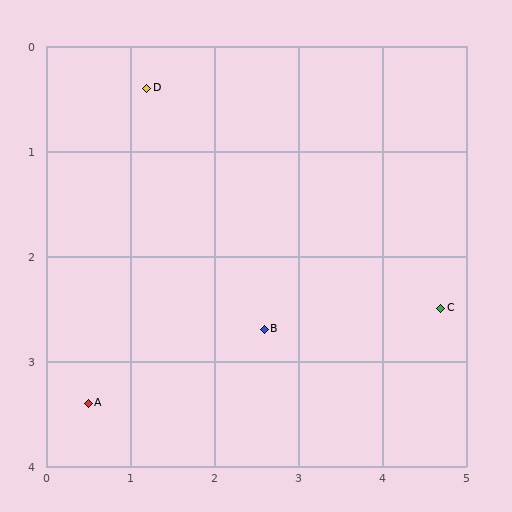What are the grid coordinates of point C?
Point C is at approximately (4.7, 2.5).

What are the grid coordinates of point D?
Point D is at approximately (1.2, 0.4).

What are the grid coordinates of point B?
Point B is at approximately (2.6, 2.7).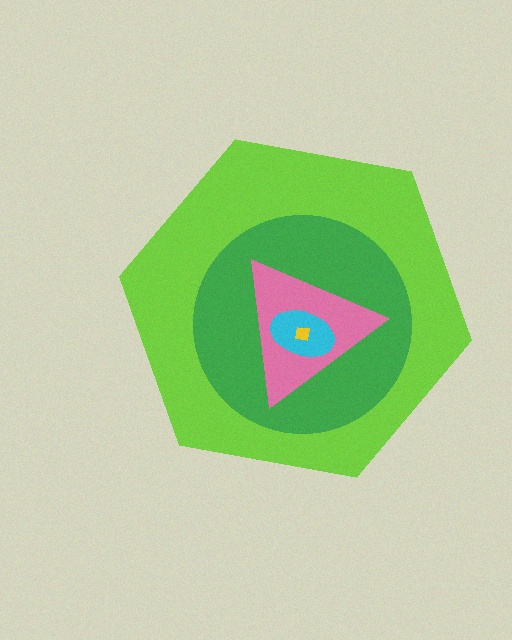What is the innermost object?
The yellow square.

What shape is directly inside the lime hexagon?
The green circle.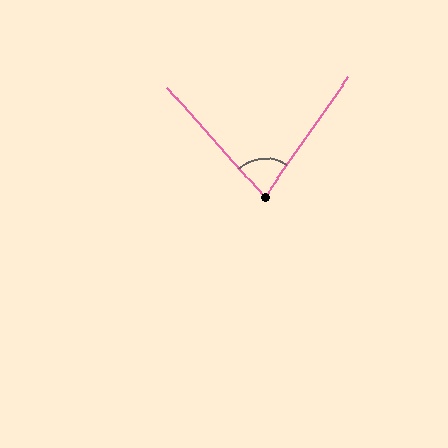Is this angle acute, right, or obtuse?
It is acute.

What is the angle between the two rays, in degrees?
Approximately 77 degrees.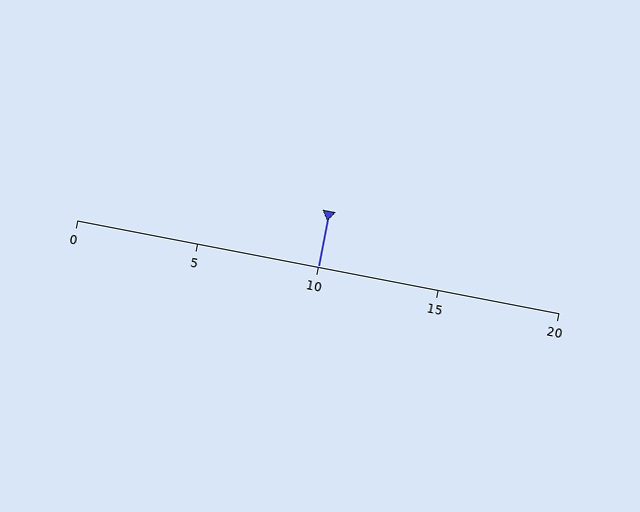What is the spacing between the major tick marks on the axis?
The major ticks are spaced 5 apart.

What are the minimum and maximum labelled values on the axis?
The axis runs from 0 to 20.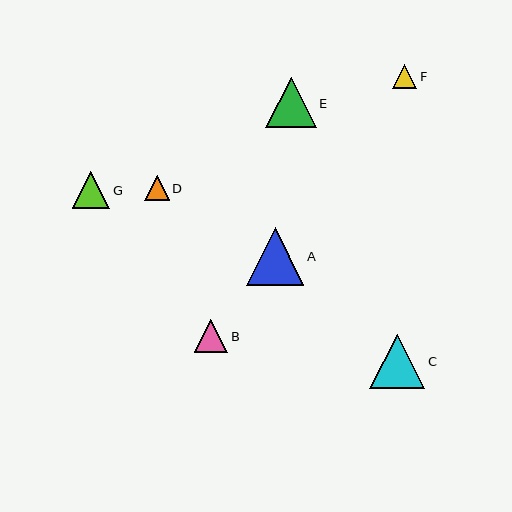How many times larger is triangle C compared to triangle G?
Triangle C is approximately 1.5 times the size of triangle G.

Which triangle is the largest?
Triangle A is the largest with a size of approximately 57 pixels.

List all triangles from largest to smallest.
From largest to smallest: A, C, E, G, B, D, F.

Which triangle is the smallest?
Triangle F is the smallest with a size of approximately 24 pixels.